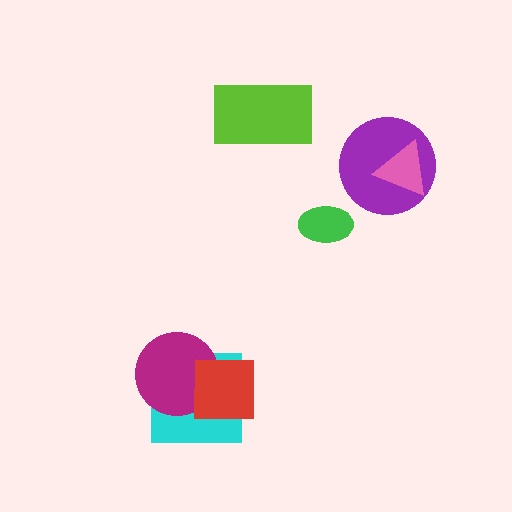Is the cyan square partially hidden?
Yes, it is partially covered by another shape.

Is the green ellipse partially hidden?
No, no other shape covers it.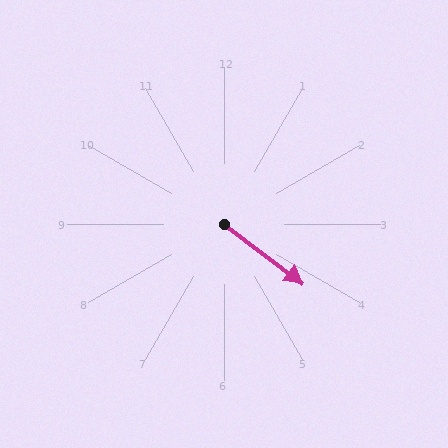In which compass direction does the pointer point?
Southeast.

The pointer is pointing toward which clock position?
Roughly 4 o'clock.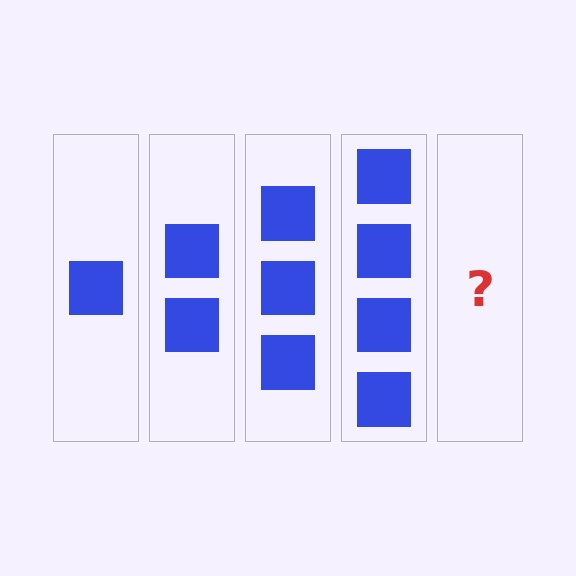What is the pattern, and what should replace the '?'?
The pattern is that each step adds one more square. The '?' should be 5 squares.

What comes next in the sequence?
The next element should be 5 squares.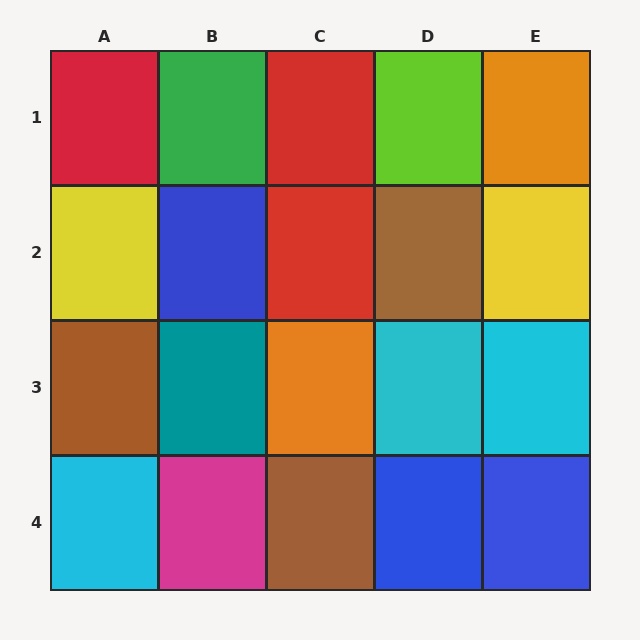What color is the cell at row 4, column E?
Blue.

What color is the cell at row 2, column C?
Red.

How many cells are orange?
2 cells are orange.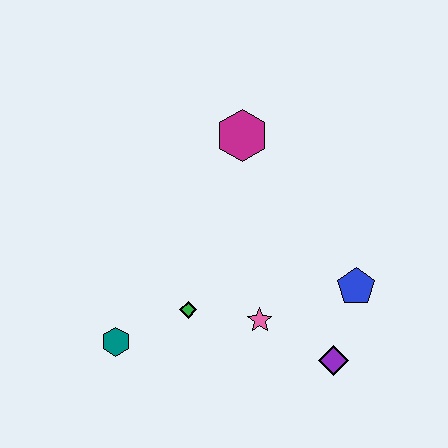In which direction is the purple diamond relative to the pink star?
The purple diamond is to the right of the pink star.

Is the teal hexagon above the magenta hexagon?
No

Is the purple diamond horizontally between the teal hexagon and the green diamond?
No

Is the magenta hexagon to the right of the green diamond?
Yes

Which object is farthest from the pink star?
The magenta hexagon is farthest from the pink star.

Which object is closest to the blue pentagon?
The purple diamond is closest to the blue pentagon.